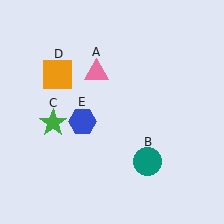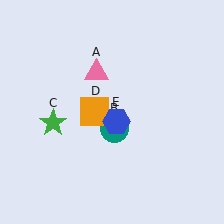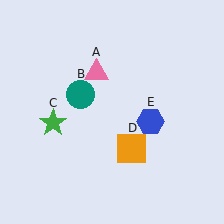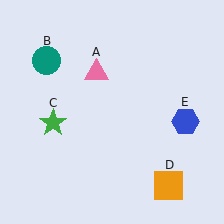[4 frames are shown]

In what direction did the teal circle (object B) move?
The teal circle (object B) moved up and to the left.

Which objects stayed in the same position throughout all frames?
Pink triangle (object A) and green star (object C) remained stationary.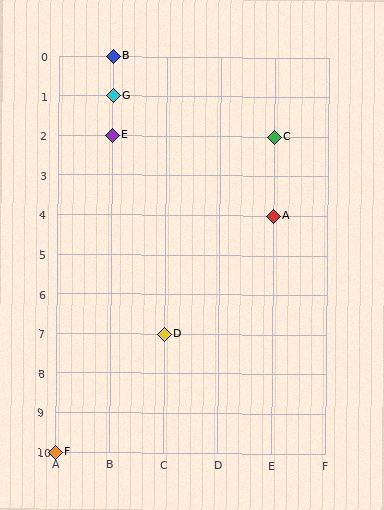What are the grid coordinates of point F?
Point F is at grid coordinates (A, 10).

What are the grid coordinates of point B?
Point B is at grid coordinates (B, 0).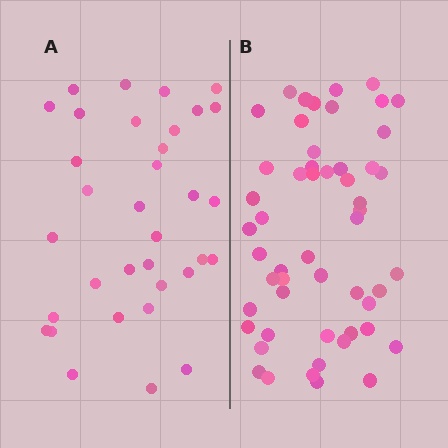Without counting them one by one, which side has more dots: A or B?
Region B (the right region) has more dots.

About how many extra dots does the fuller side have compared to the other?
Region B has approximately 20 more dots than region A.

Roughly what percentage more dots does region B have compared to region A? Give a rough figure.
About 55% more.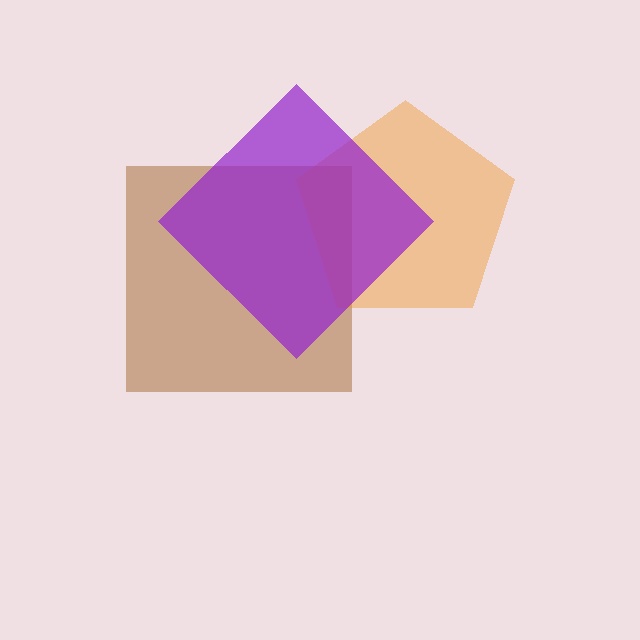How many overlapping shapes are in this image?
There are 3 overlapping shapes in the image.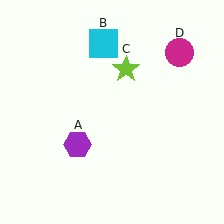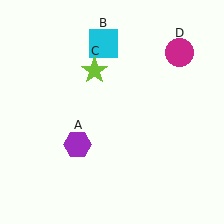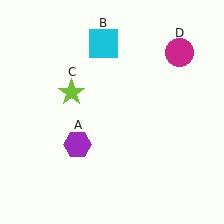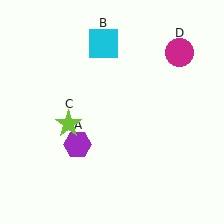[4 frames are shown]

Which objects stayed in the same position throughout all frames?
Purple hexagon (object A) and cyan square (object B) and magenta circle (object D) remained stationary.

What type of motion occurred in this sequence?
The lime star (object C) rotated counterclockwise around the center of the scene.